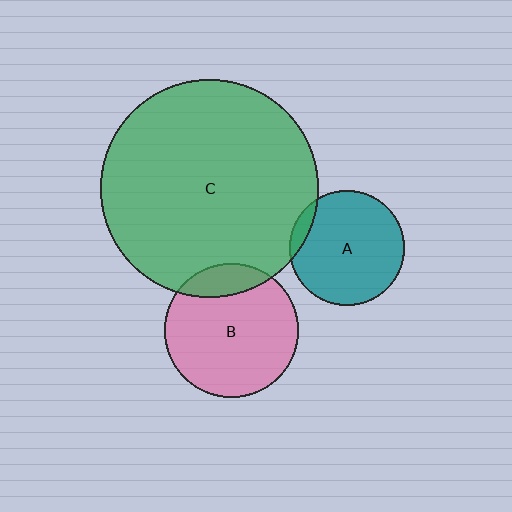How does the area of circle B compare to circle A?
Approximately 1.4 times.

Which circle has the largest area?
Circle C (green).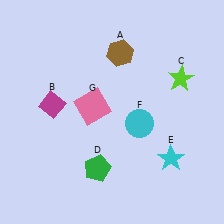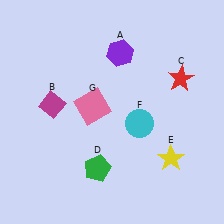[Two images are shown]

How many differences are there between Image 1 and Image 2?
There are 3 differences between the two images.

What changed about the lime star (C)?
In Image 1, C is lime. In Image 2, it changed to red.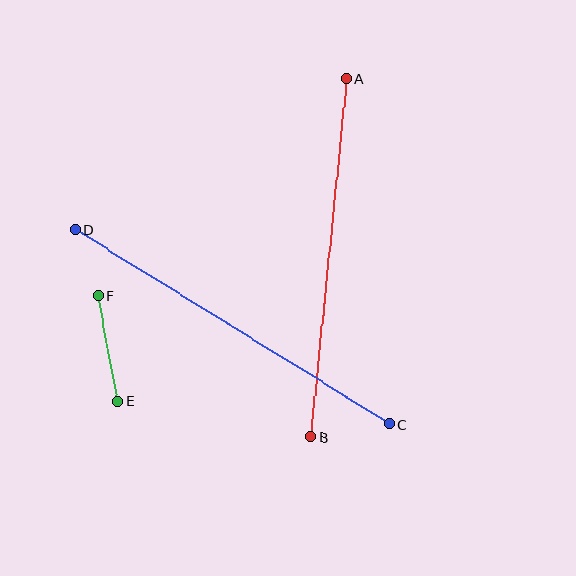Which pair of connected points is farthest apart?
Points C and D are farthest apart.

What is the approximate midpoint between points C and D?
The midpoint is at approximately (232, 327) pixels.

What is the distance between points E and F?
The distance is approximately 107 pixels.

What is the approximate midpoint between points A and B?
The midpoint is at approximately (329, 258) pixels.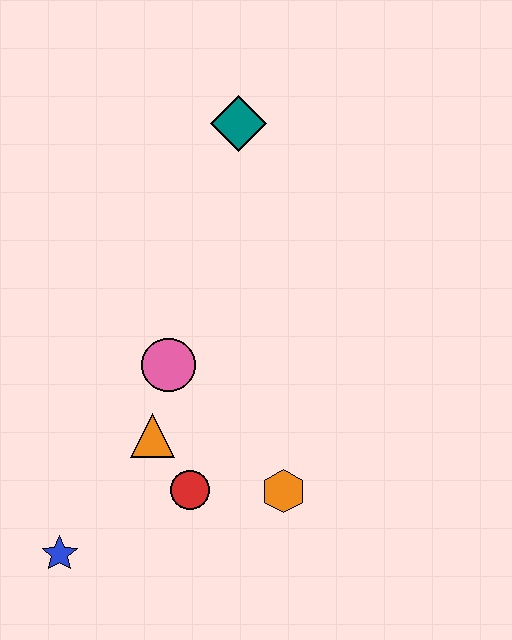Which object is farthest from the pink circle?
The teal diamond is farthest from the pink circle.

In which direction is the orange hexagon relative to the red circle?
The orange hexagon is to the right of the red circle.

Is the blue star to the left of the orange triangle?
Yes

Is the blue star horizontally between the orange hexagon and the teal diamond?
No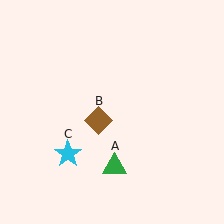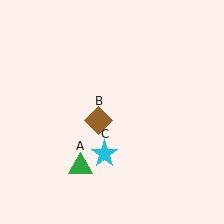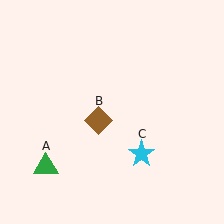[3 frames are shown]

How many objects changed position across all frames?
2 objects changed position: green triangle (object A), cyan star (object C).